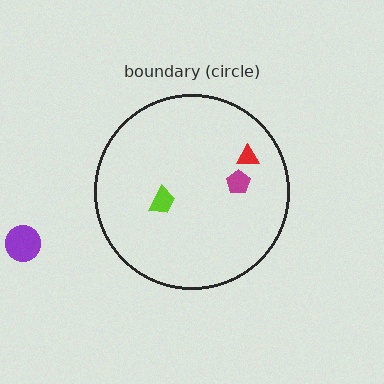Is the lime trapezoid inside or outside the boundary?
Inside.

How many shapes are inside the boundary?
3 inside, 1 outside.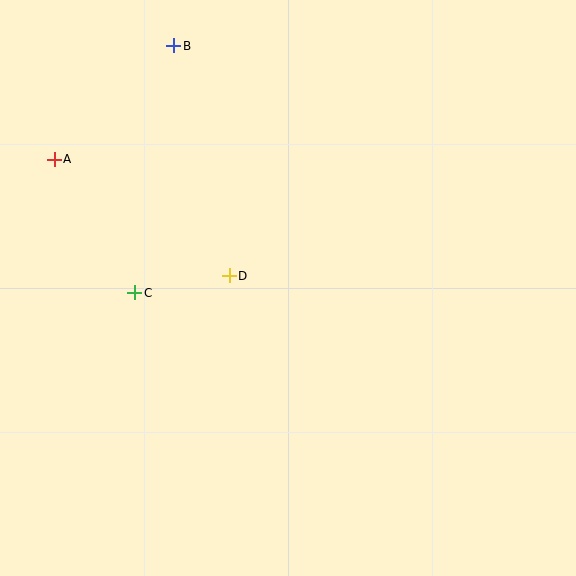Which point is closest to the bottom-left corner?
Point C is closest to the bottom-left corner.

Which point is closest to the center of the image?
Point D at (229, 276) is closest to the center.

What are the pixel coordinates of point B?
Point B is at (174, 46).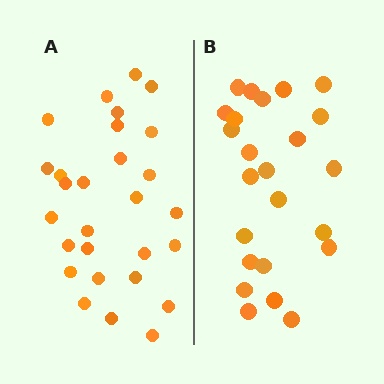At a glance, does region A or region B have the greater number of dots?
Region A (the left region) has more dots.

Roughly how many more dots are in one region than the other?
Region A has about 4 more dots than region B.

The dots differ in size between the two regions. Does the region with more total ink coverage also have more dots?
No. Region B has more total ink coverage because its dots are larger, but region A actually contains more individual dots. Total area can be misleading — the number of items is what matters here.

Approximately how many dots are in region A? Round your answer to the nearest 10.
About 30 dots. (The exact count is 28, which rounds to 30.)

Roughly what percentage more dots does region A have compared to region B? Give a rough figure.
About 15% more.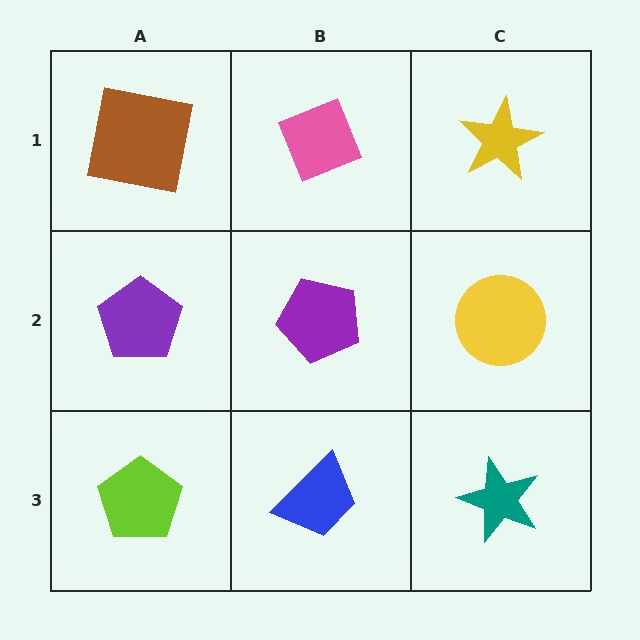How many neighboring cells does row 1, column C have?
2.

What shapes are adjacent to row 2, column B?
A pink diamond (row 1, column B), a blue trapezoid (row 3, column B), a purple pentagon (row 2, column A), a yellow circle (row 2, column C).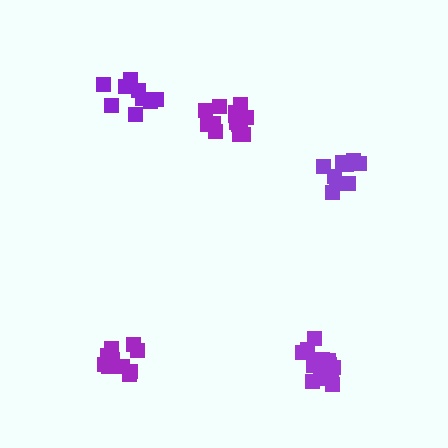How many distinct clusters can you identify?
There are 5 distinct clusters.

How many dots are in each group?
Group 1: 9 dots, Group 2: 15 dots, Group 3: 13 dots, Group 4: 15 dots, Group 5: 9 dots (61 total).